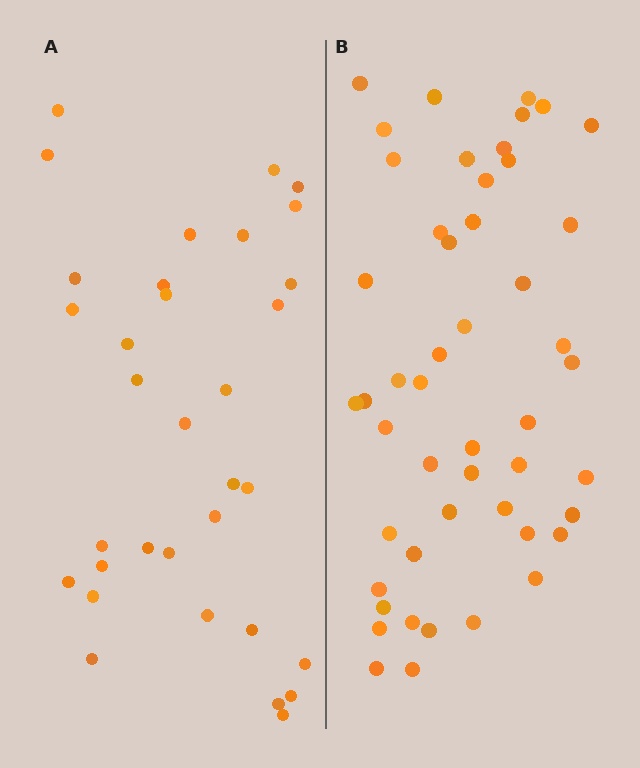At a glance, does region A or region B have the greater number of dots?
Region B (the right region) has more dots.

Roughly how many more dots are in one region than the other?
Region B has approximately 15 more dots than region A.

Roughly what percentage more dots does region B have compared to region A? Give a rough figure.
About 50% more.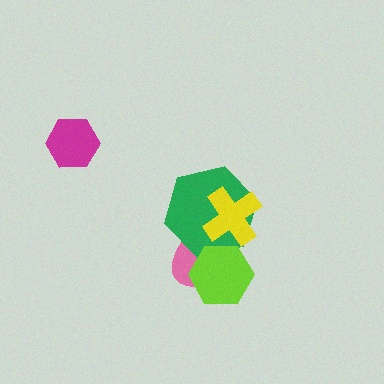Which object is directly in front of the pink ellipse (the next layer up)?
The green hexagon is directly in front of the pink ellipse.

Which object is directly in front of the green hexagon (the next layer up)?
The lime hexagon is directly in front of the green hexagon.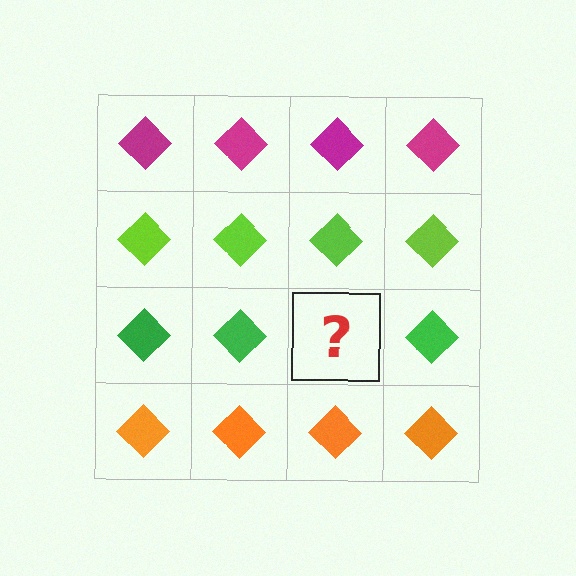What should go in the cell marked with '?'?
The missing cell should contain a green diamond.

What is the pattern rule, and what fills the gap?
The rule is that each row has a consistent color. The gap should be filled with a green diamond.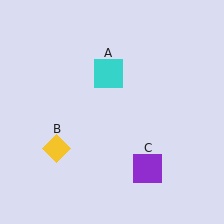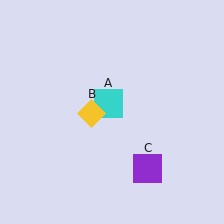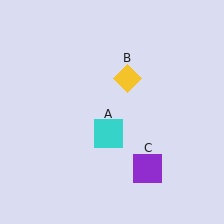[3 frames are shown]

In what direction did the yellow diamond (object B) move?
The yellow diamond (object B) moved up and to the right.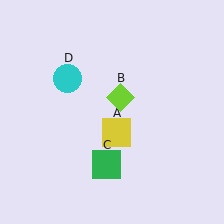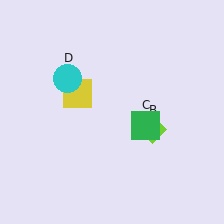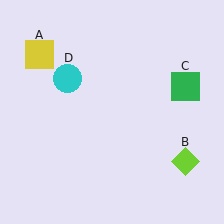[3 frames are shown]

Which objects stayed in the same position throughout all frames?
Cyan circle (object D) remained stationary.